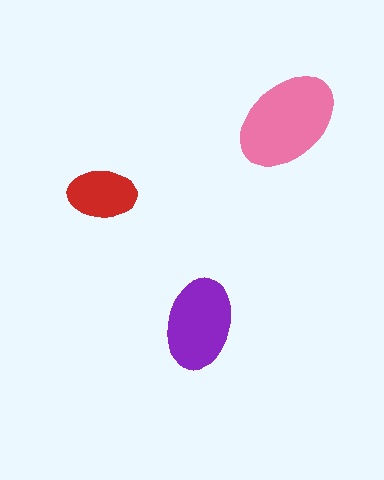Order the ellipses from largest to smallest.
the pink one, the purple one, the red one.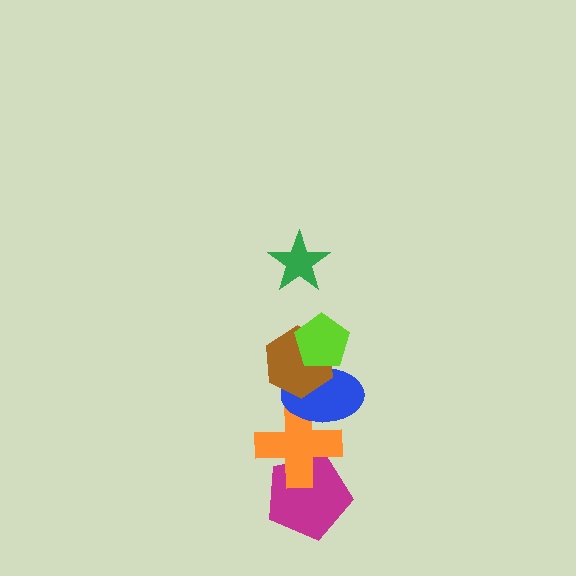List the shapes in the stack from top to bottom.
From top to bottom: the green star, the lime pentagon, the brown hexagon, the blue ellipse, the orange cross, the magenta pentagon.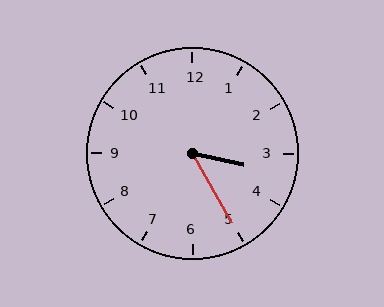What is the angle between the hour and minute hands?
Approximately 48 degrees.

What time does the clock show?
3:25.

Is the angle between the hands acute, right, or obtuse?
It is acute.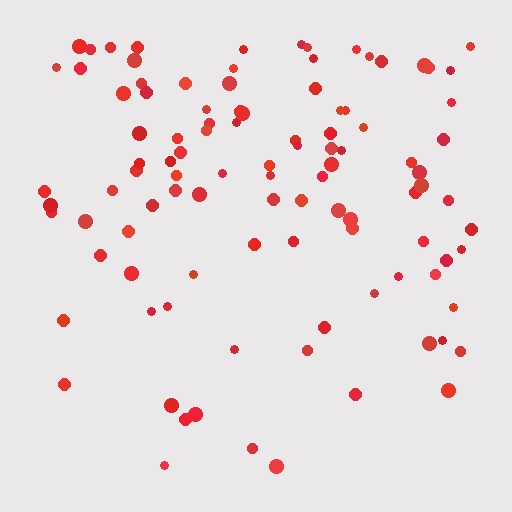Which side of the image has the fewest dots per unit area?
The bottom.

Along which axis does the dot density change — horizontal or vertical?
Vertical.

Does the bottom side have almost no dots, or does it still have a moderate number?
Still a moderate number, just noticeably fewer than the top.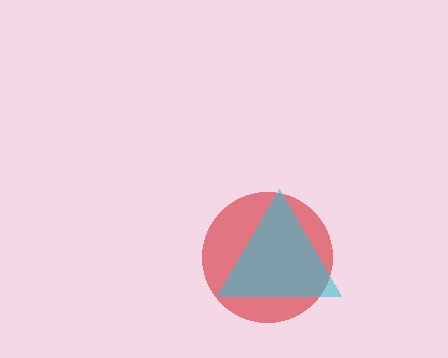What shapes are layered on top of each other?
The layered shapes are: a red circle, a cyan triangle.